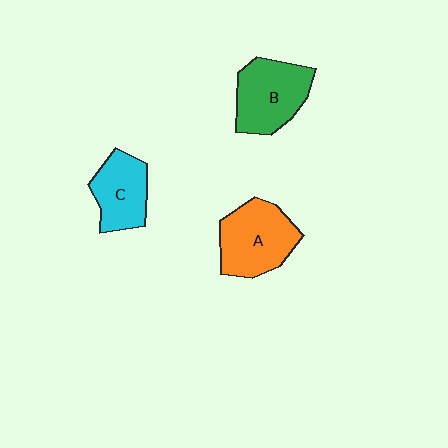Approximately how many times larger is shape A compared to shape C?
Approximately 1.3 times.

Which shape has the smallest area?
Shape C (cyan).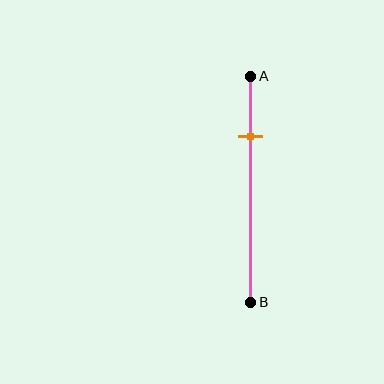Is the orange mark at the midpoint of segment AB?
No, the mark is at about 25% from A, not at the 50% midpoint.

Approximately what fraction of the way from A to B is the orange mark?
The orange mark is approximately 25% of the way from A to B.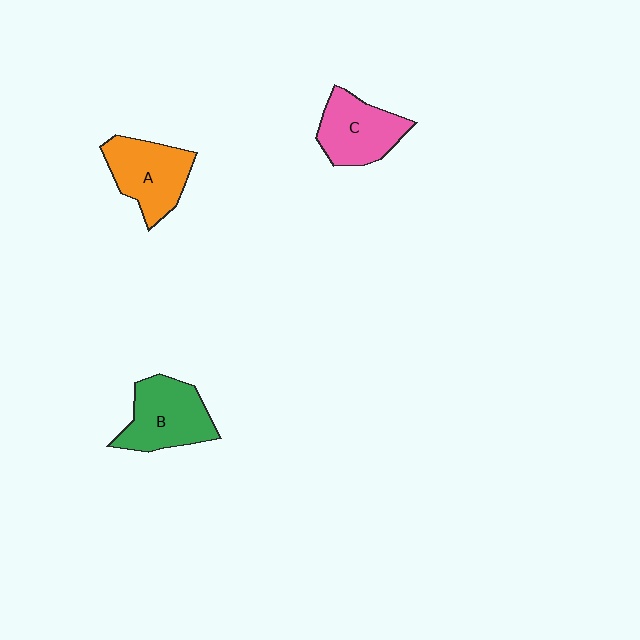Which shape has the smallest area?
Shape C (pink).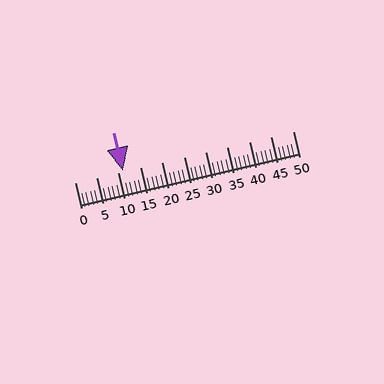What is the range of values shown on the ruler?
The ruler shows values from 0 to 50.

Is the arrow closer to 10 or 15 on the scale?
The arrow is closer to 10.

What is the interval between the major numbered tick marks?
The major tick marks are spaced 5 units apart.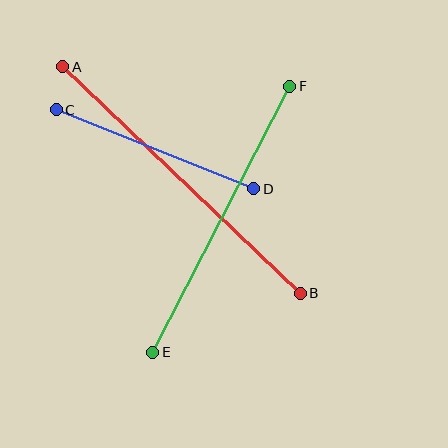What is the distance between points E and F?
The distance is approximately 299 pixels.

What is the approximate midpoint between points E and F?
The midpoint is at approximately (221, 219) pixels.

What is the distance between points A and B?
The distance is approximately 328 pixels.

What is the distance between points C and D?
The distance is approximately 213 pixels.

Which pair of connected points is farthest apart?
Points A and B are farthest apart.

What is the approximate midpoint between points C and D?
The midpoint is at approximately (155, 149) pixels.